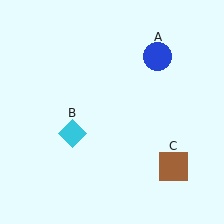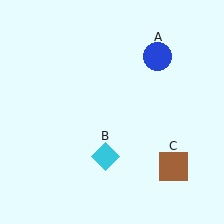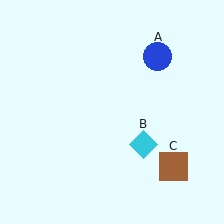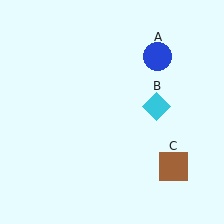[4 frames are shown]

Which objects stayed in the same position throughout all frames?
Blue circle (object A) and brown square (object C) remained stationary.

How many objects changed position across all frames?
1 object changed position: cyan diamond (object B).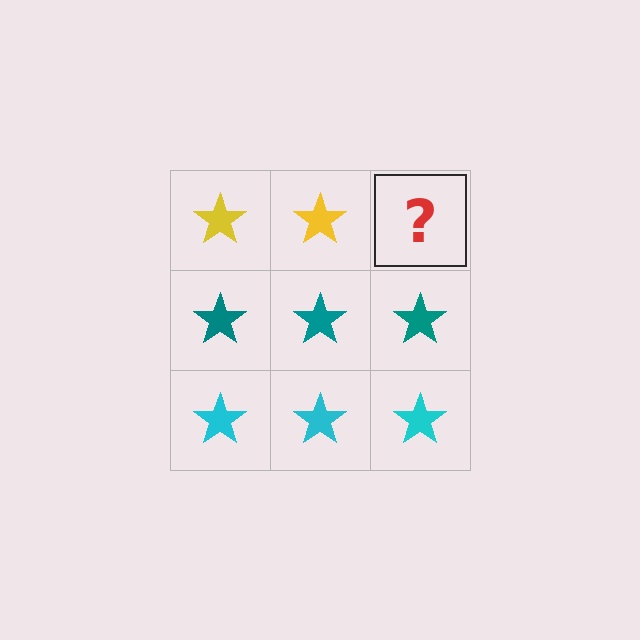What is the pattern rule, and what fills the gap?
The rule is that each row has a consistent color. The gap should be filled with a yellow star.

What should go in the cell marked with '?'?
The missing cell should contain a yellow star.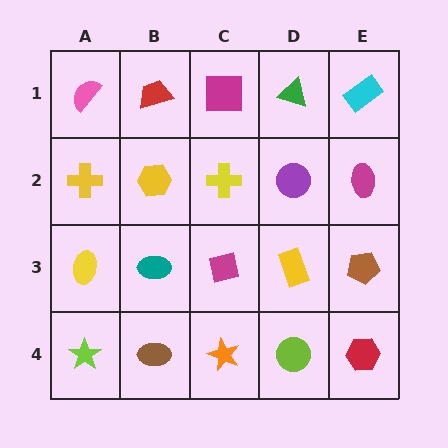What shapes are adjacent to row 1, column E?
A magenta ellipse (row 2, column E), a green triangle (row 1, column D).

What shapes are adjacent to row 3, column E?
A magenta ellipse (row 2, column E), a red hexagon (row 4, column E), a yellow rectangle (row 3, column D).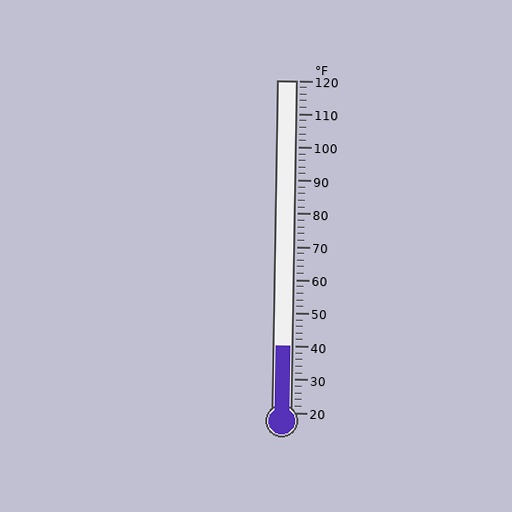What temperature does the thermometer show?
The thermometer shows approximately 40°F.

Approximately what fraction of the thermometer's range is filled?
The thermometer is filled to approximately 20% of its range.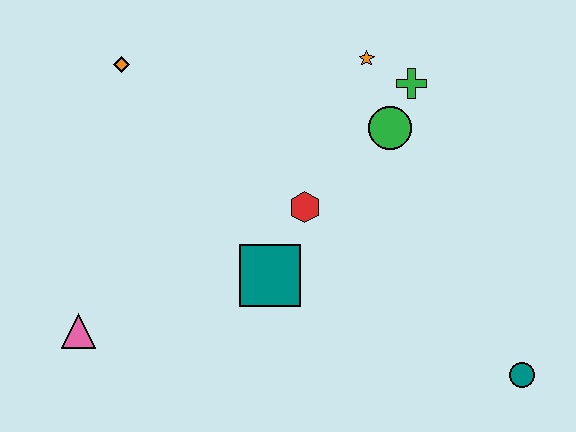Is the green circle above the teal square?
Yes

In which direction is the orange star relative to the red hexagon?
The orange star is above the red hexagon.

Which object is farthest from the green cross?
The pink triangle is farthest from the green cross.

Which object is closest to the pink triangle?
The teal square is closest to the pink triangle.